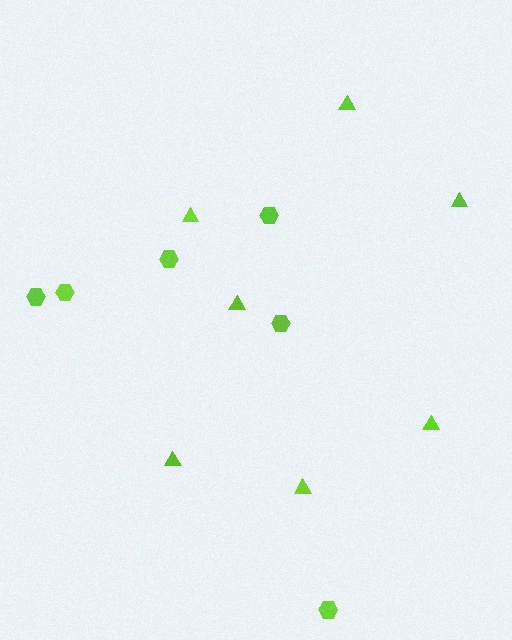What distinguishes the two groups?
There are 2 groups: one group of triangles (7) and one group of hexagons (6).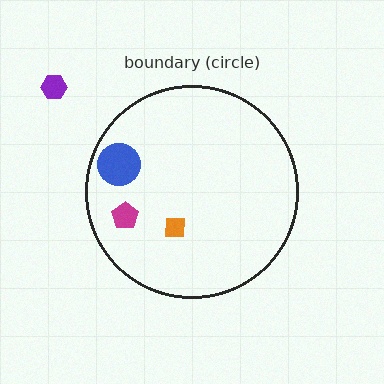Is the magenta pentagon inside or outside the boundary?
Inside.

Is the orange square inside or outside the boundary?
Inside.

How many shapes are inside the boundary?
3 inside, 1 outside.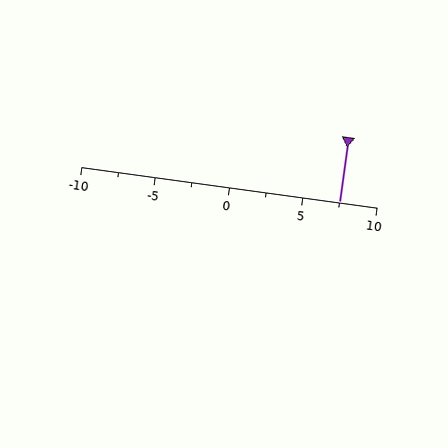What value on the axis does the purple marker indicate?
The marker indicates approximately 7.5.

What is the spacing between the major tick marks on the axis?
The major ticks are spaced 5 apart.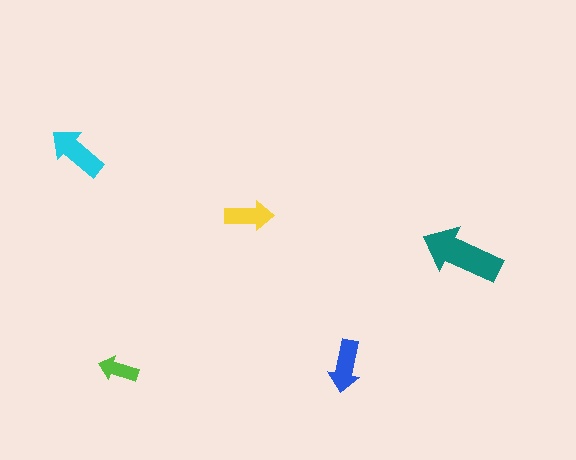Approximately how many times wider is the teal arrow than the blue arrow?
About 1.5 times wider.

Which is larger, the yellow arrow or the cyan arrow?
The cyan one.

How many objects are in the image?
There are 5 objects in the image.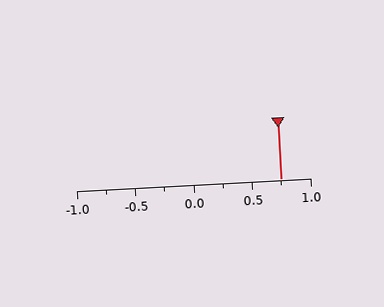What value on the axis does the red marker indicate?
The marker indicates approximately 0.75.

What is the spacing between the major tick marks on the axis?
The major ticks are spaced 0.5 apart.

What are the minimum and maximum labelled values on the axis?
The axis runs from -1.0 to 1.0.